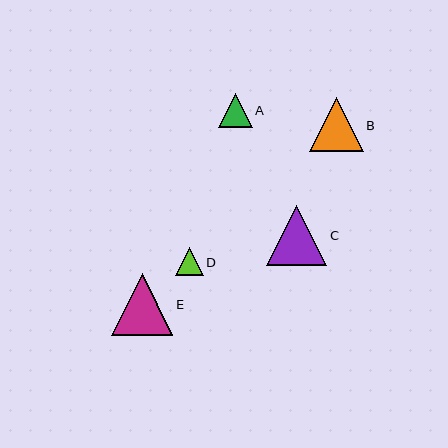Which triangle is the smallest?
Triangle D is the smallest with a size of approximately 28 pixels.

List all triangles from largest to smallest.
From largest to smallest: E, C, B, A, D.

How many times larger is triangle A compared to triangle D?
Triangle A is approximately 1.2 times the size of triangle D.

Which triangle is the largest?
Triangle E is the largest with a size of approximately 61 pixels.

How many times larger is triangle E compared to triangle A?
Triangle E is approximately 1.8 times the size of triangle A.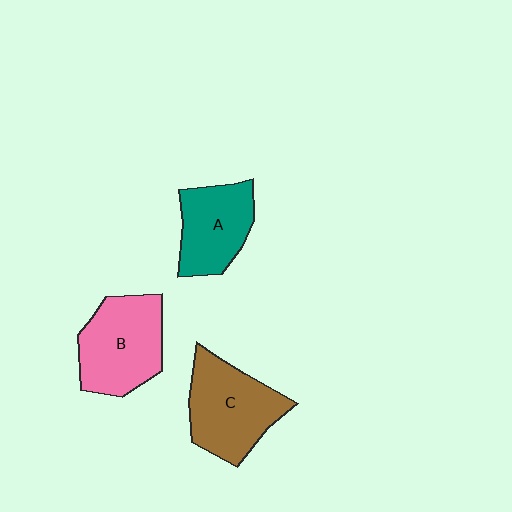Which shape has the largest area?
Shape C (brown).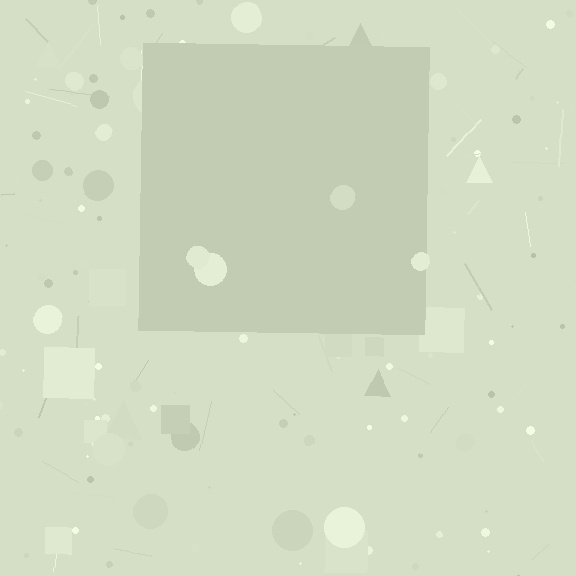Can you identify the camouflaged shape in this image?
The camouflaged shape is a square.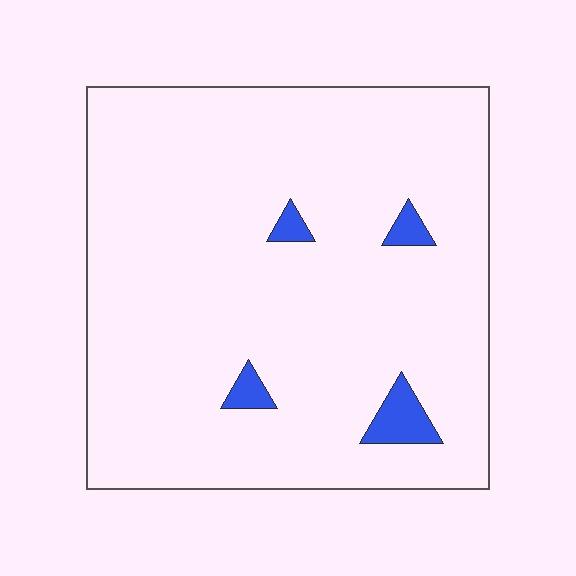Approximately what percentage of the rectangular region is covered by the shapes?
Approximately 5%.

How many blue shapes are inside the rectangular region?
4.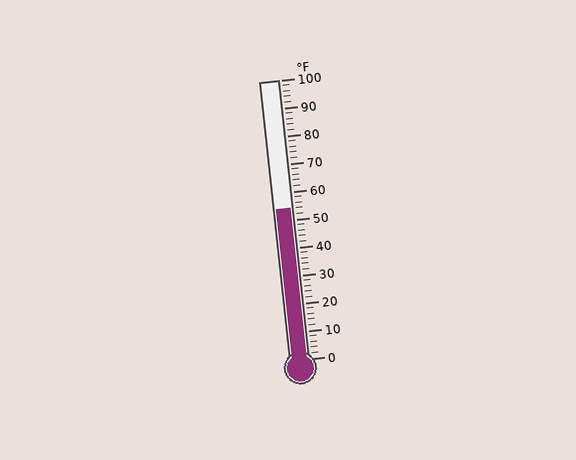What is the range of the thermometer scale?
The thermometer scale ranges from 0°F to 100°F.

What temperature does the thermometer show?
The thermometer shows approximately 54°F.